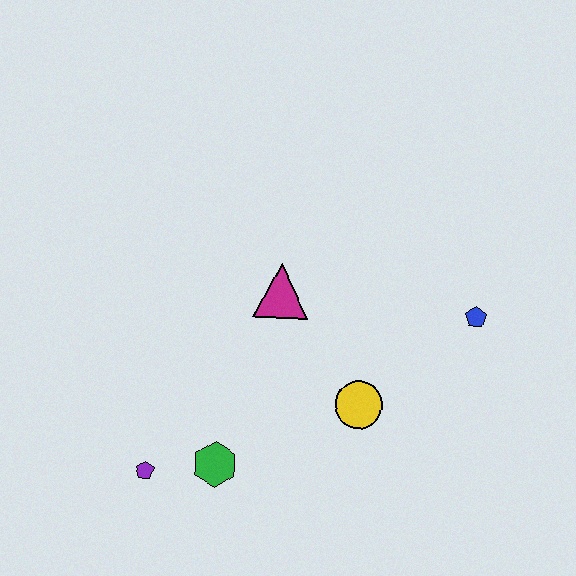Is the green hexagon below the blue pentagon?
Yes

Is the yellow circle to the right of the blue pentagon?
No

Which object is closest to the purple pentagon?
The green hexagon is closest to the purple pentagon.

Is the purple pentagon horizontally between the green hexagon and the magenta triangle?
No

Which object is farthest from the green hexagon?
The blue pentagon is farthest from the green hexagon.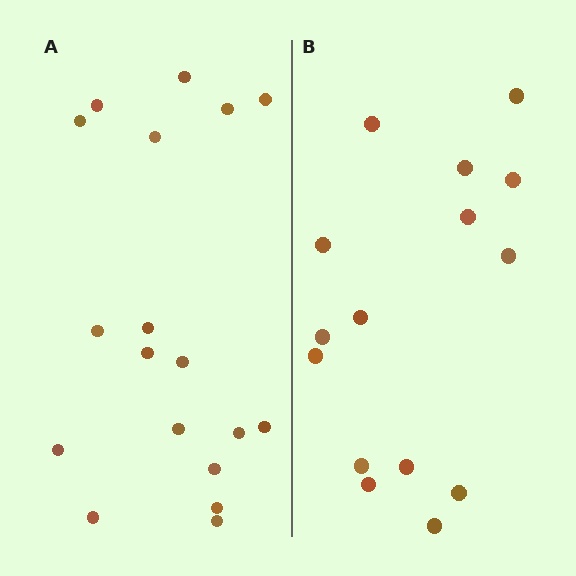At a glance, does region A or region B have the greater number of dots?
Region A (the left region) has more dots.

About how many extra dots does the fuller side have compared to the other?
Region A has just a few more — roughly 2 or 3 more dots than region B.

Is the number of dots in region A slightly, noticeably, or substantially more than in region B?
Region A has only slightly more — the two regions are fairly close. The ratio is roughly 1.2 to 1.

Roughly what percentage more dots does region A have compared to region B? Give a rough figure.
About 20% more.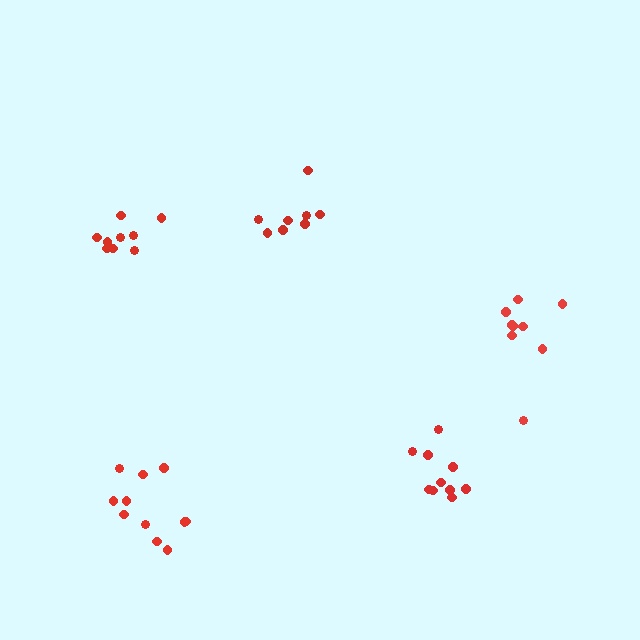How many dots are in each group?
Group 1: 10 dots, Group 2: 8 dots, Group 3: 9 dots, Group 4: 11 dots, Group 5: 9 dots (47 total).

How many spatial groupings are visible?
There are 5 spatial groupings.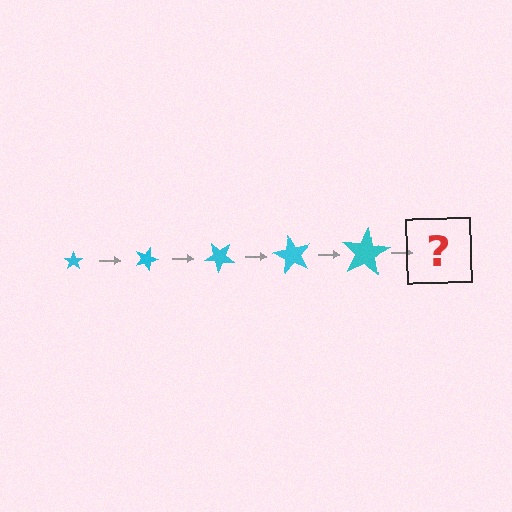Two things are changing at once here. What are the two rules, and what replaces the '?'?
The two rules are that the star grows larger each step and it rotates 20 degrees each step. The '?' should be a star, larger than the previous one and rotated 100 degrees from the start.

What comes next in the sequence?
The next element should be a star, larger than the previous one and rotated 100 degrees from the start.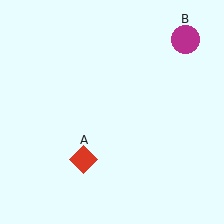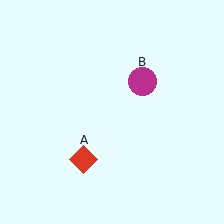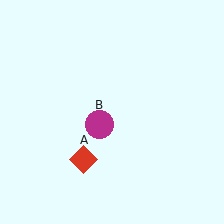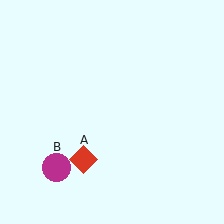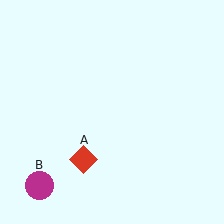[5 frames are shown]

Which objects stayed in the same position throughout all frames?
Red diamond (object A) remained stationary.